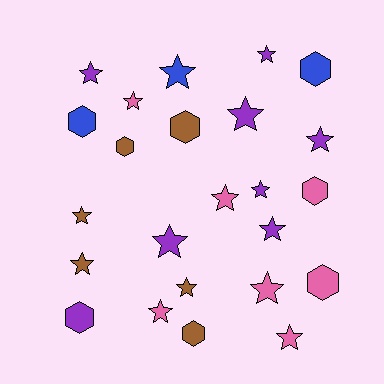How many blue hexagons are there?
There are 2 blue hexagons.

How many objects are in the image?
There are 24 objects.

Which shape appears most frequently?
Star, with 16 objects.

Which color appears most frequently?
Purple, with 8 objects.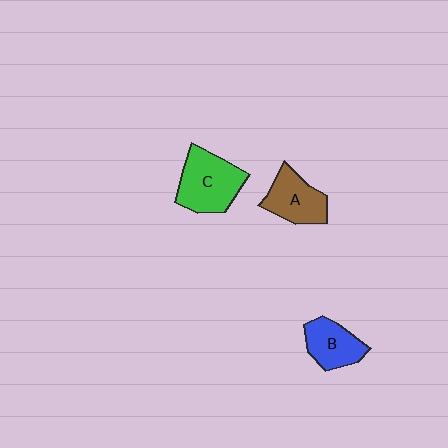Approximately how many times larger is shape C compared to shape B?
Approximately 1.4 times.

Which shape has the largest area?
Shape C (green).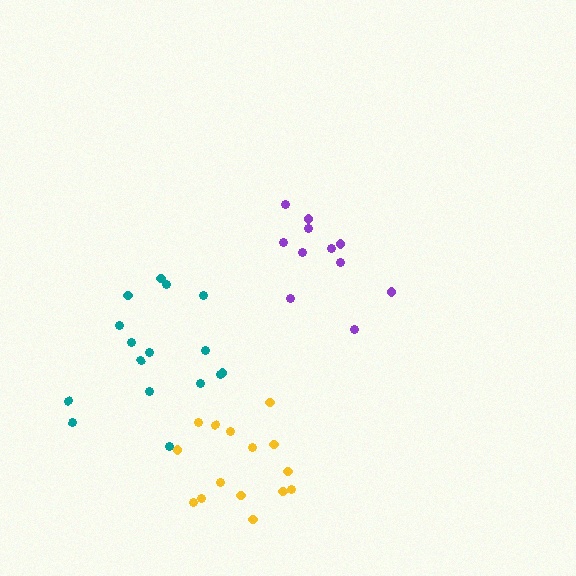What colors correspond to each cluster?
The clusters are colored: purple, teal, yellow.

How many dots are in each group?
Group 1: 11 dots, Group 2: 16 dots, Group 3: 15 dots (42 total).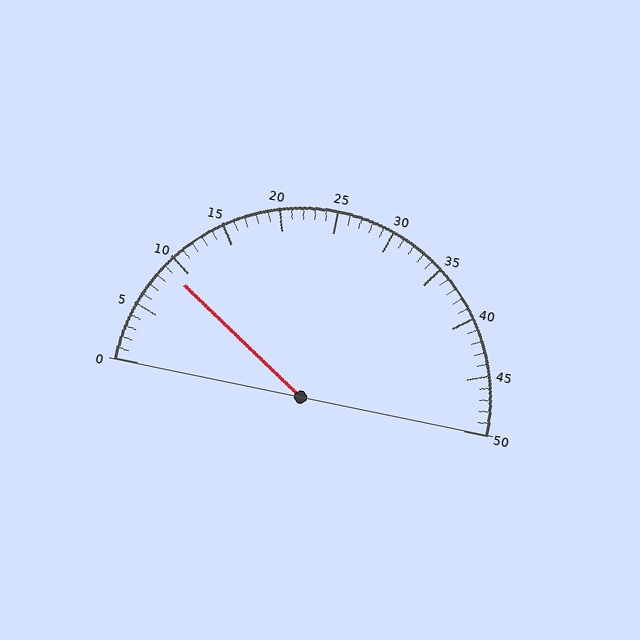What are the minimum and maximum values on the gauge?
The gauge ranges from 0 to 50.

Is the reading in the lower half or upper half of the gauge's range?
The reading is in the lower half of the range (0 to 50).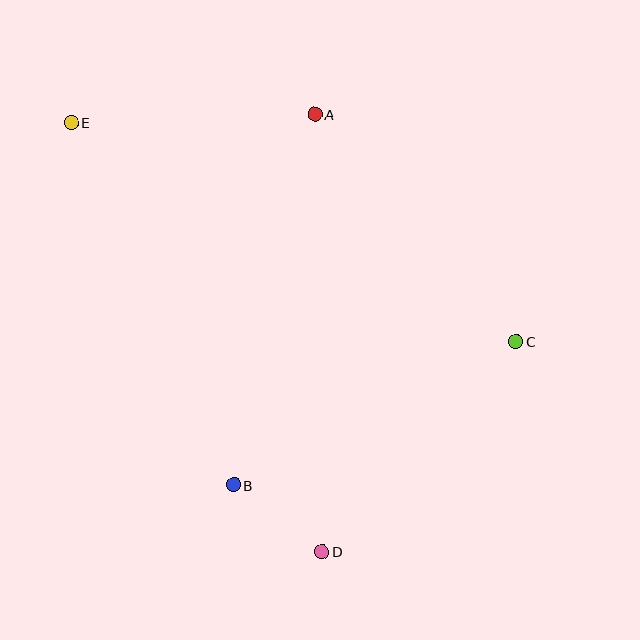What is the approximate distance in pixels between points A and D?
The distance between A and D is approximately 437 pixels.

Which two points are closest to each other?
Points B and D are closest to each other.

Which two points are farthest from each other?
Points D and E are farthest from each other.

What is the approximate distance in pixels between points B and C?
The distance between B and C is approximately 317 pixels.